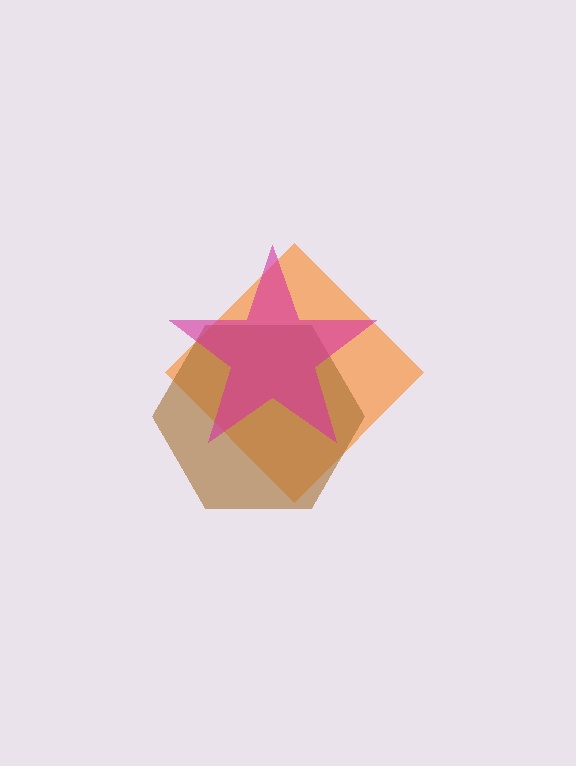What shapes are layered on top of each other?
The layered shapes are: an orange diamond, a brown hexagon, a magenta star.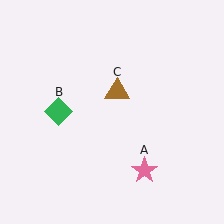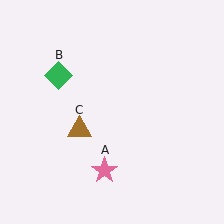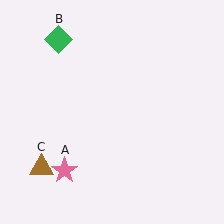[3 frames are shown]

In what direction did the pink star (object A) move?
The pink star (object A) moved left.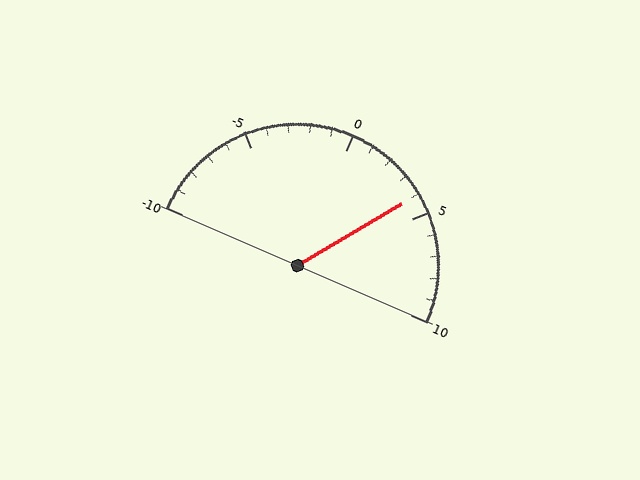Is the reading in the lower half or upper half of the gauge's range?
The reading is in the upper half of the range (-10 to 10).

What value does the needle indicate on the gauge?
The needle indicates approximately 4.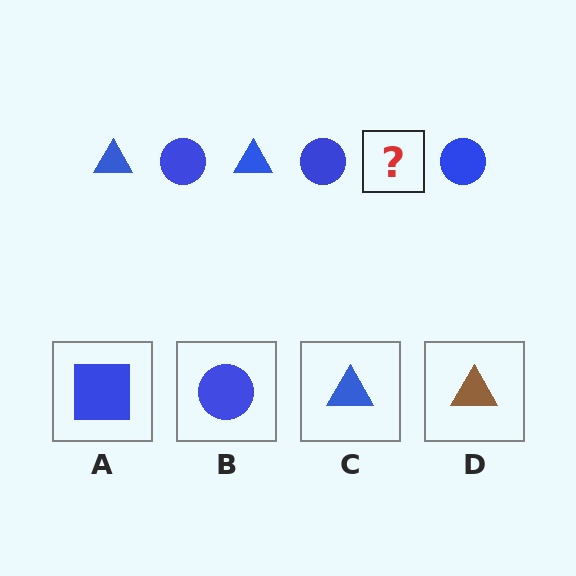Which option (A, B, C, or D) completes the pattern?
C.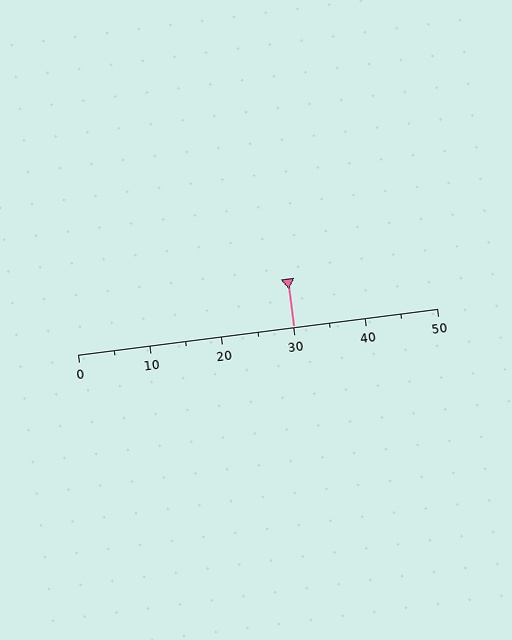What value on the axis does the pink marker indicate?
The marker indicates approximately 30.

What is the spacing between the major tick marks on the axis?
The major ticks are spaced 10 apart.